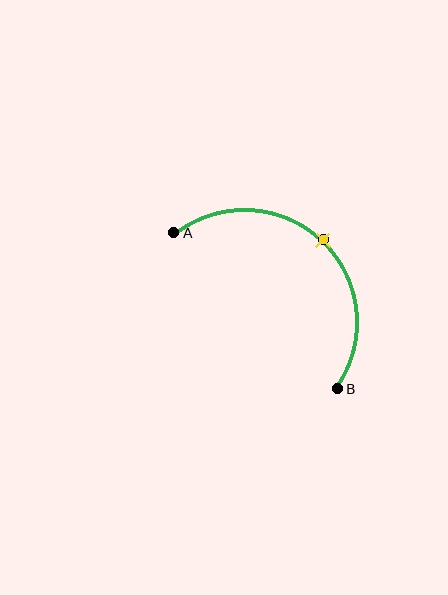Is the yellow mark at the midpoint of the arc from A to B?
Yes. The yellow mark lies on the arc at equal arc-length from both A and B — it is the arc midpoint.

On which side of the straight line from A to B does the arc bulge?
The arc bulges above and to the right of the straight line connecting A and B.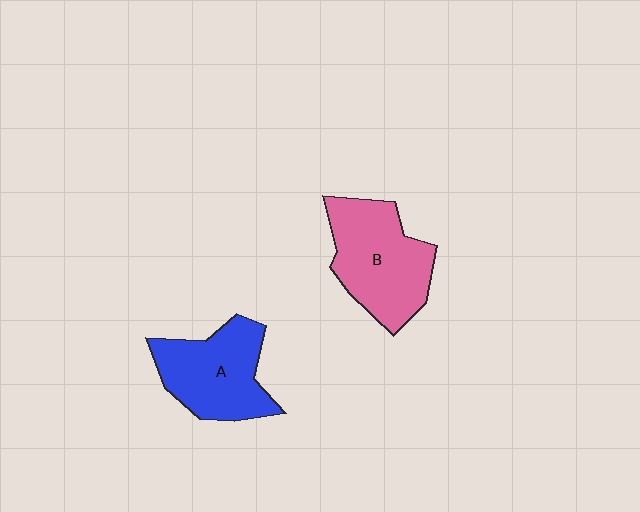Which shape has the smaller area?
Shape A (blue).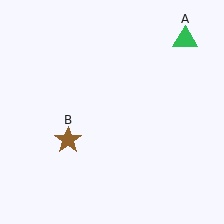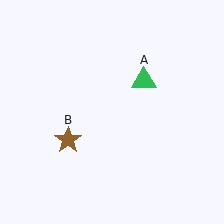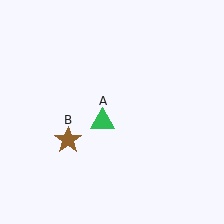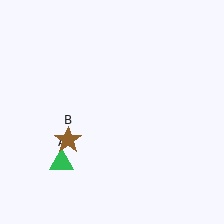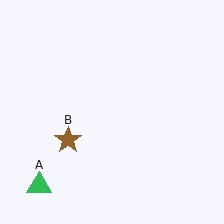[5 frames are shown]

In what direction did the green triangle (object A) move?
The green triangle (object A) moved down and to the left.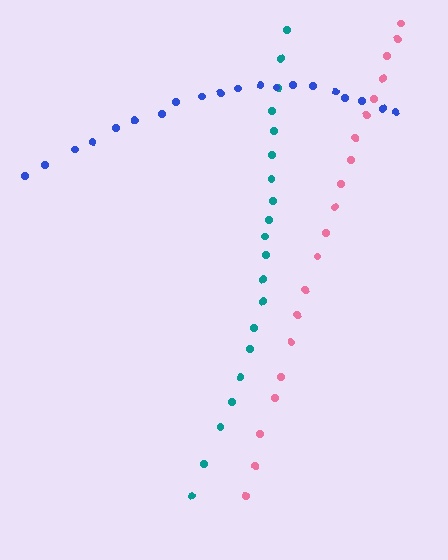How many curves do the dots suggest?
There are 3 distinct paths.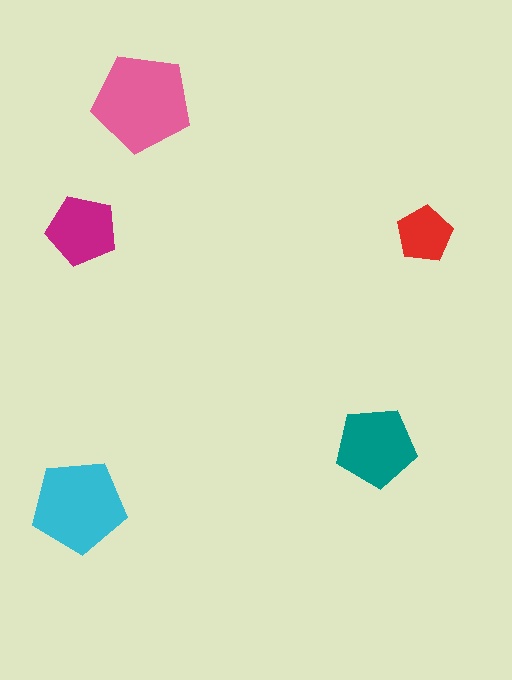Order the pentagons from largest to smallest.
the pink one, the cyan one, the teal one, the magenta one, the red one.